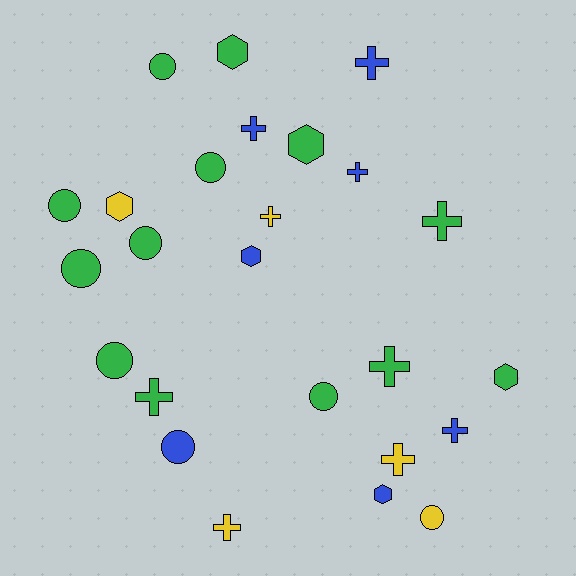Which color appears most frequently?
Green, with 13 objects.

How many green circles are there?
There are 7 green circles.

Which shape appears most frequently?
Cross, with 10 objects.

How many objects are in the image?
There are 25 objects.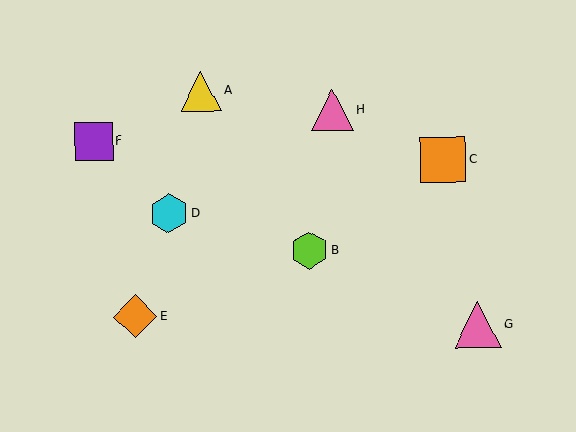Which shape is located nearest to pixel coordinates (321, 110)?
The pink triangle (labeled H) at (332, 110) is nearest to that location.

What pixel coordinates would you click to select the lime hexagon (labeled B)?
Click at (309, 250) to select the lime hexagon B.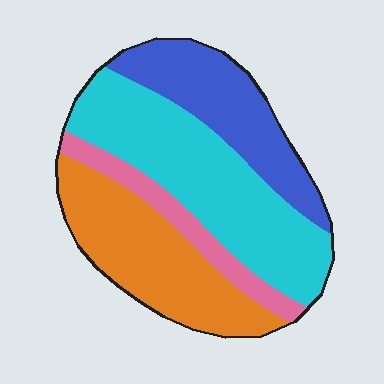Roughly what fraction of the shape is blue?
Blue covers 23% of the shape.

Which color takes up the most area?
Cyan, at roughly 40%.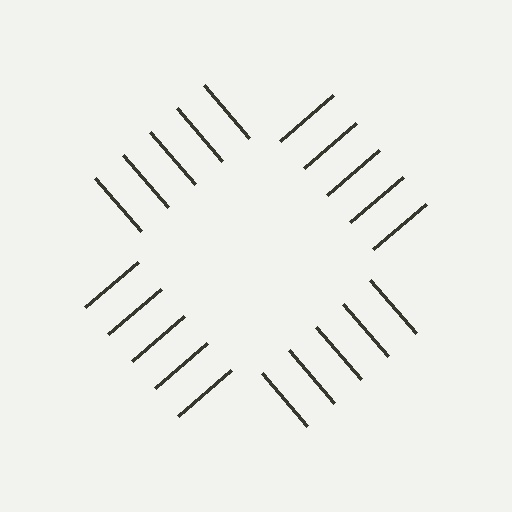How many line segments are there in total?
20 — 5 along each of the 4 edges.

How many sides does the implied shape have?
4 sides — the line-ends trace a square.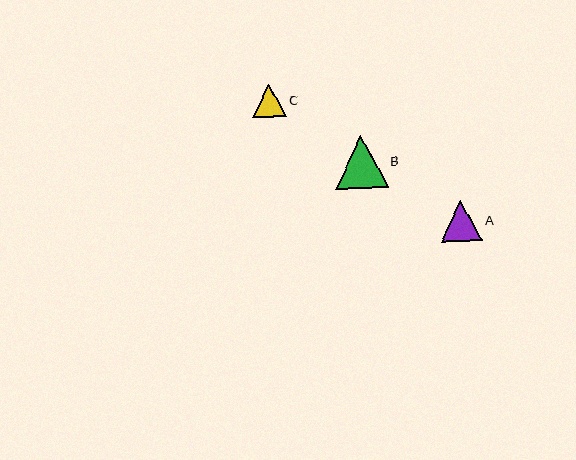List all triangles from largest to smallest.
From largest to smallest: B, A, C.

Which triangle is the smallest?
Triangle C is the smallest with a size of approximately 33 pixels.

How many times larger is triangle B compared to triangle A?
Triangle B is approximately 1.3 times the size of triangle A.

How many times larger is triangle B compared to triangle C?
Triangle B is approximately 1.6 times the size of triangle C.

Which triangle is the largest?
Triangle B is the largest with a size of approximately 53 pixels.